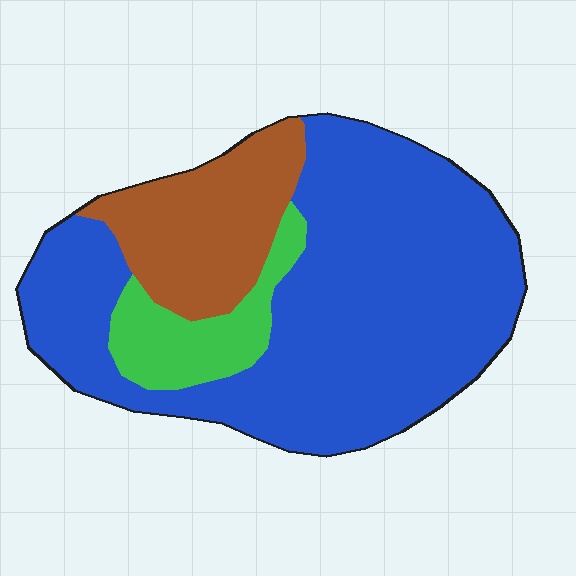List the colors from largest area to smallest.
From largest to smallest: blue, brown, green.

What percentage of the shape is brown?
Brown takes up less than a quarter of the shape.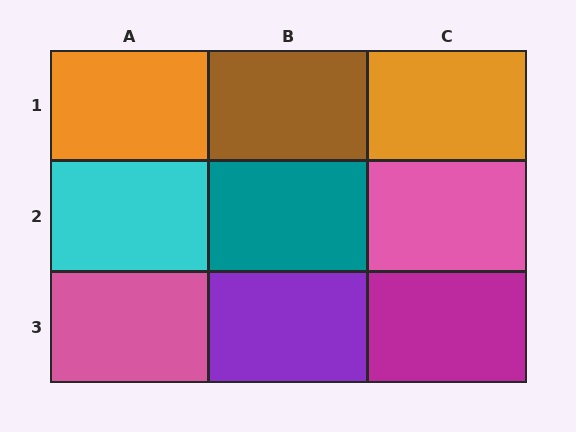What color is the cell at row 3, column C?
Magenta.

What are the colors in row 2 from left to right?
Cyan, teal, pink.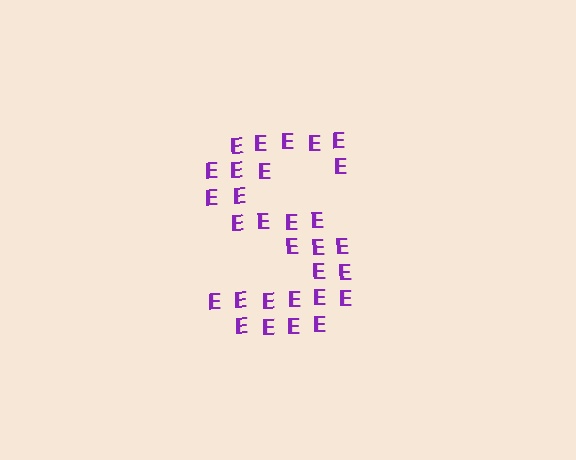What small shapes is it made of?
It is made of small letter E's.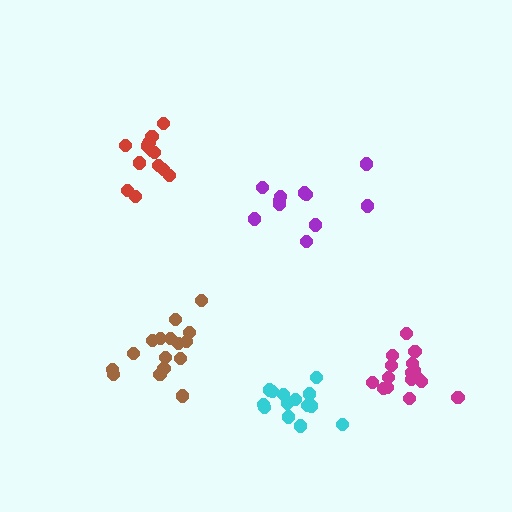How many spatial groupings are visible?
There are 5 spatial groupings.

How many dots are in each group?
Group 1: 16 dots, Group 2: 13 dots, Group 3: 17 dots, Group 4: 14 dots, Group 5: 11 dots (71 total).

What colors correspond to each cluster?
The clusters are colored: magenta, red, brown, cyan, purple.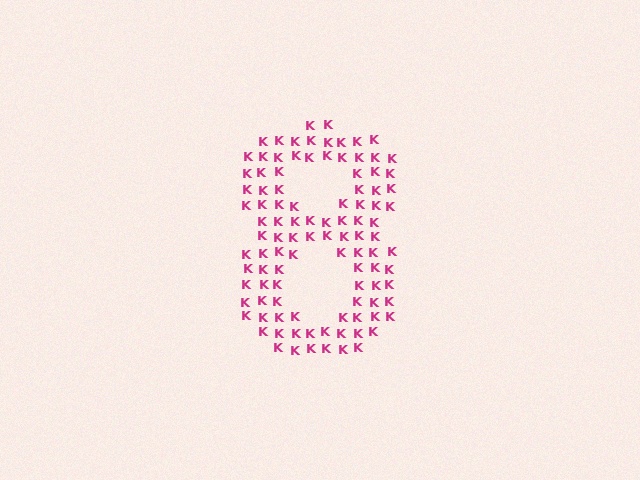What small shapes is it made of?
It is made of small letter K's.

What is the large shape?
The large shape is the digit 8.